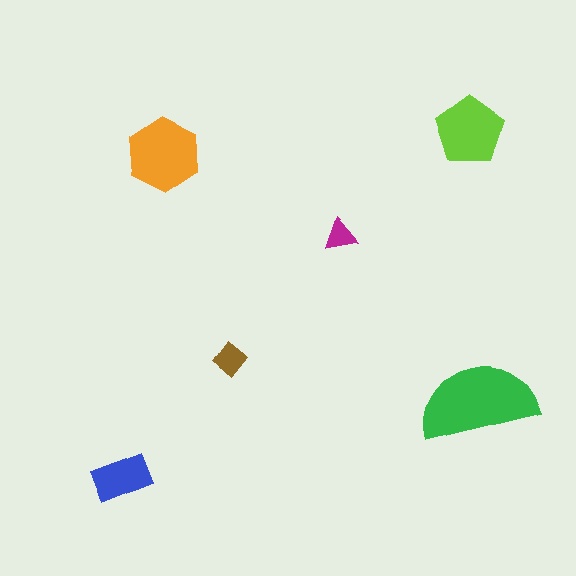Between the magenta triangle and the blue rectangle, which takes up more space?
The blue rectangle.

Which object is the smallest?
The magenta triangle.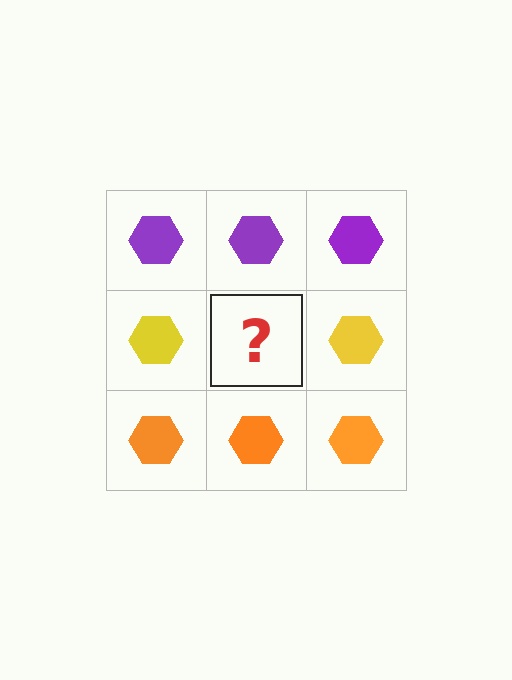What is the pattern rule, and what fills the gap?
The rule is that each row has a consistent color. The gap should be filled with a yellow hexagon.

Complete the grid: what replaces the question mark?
The question mark should be replaced with a yellow hexagon.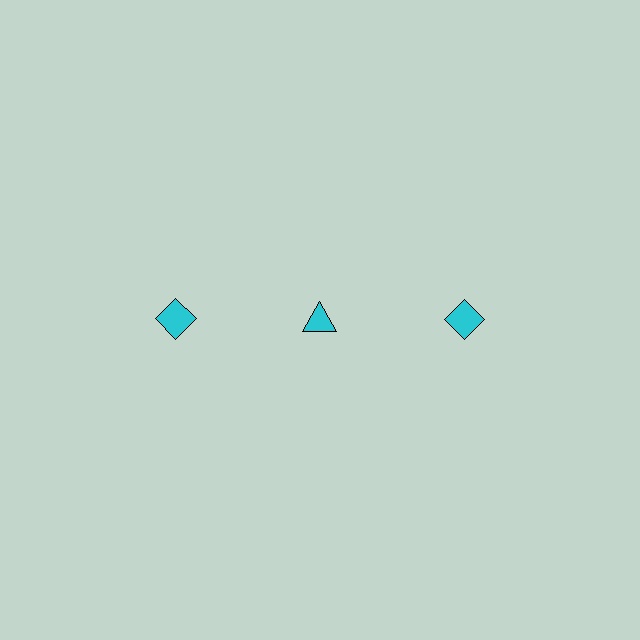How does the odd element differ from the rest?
It has a different shape: triangle instead of diamond.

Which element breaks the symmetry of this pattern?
The cyan triangle in the top row, second from left column breaks the symmetry. All other shapes are cyan diamonds.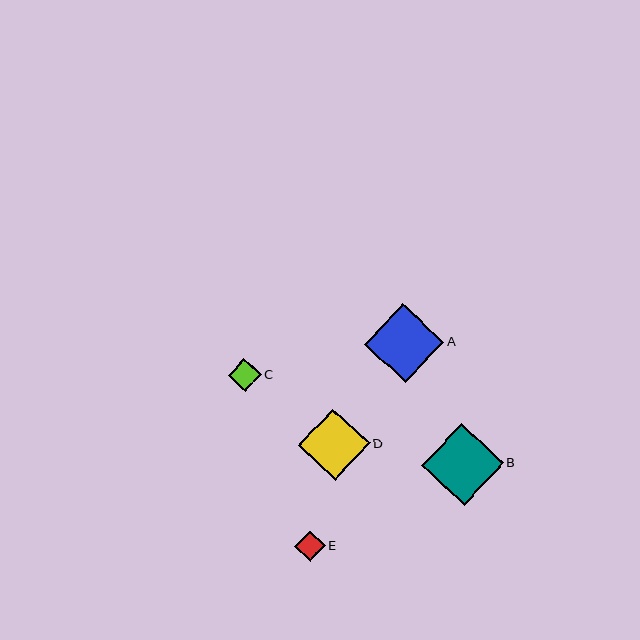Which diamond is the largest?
Diamond B is the largest with a size of approximately 82 pixels.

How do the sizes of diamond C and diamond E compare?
Diamond C and diamond E are approximately the same size.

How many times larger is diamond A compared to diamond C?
Diamond A is approximately 2.4 times the size of diamond C.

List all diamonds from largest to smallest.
From largest to smallest: B, A, D, C, E.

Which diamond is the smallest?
Diamond E is the smallest with a size of approximately 31 pixels.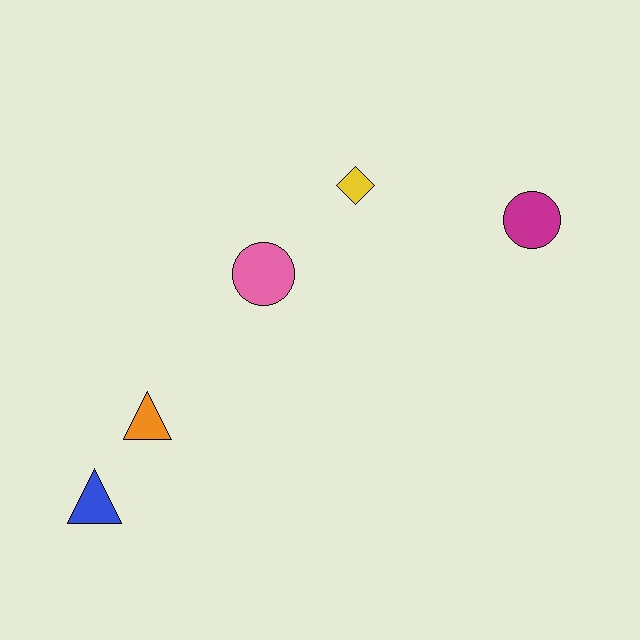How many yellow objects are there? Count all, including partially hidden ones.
There is 1 yellow object.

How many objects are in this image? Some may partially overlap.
There are 5 objects.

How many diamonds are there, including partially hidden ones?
There is 1 diamond.